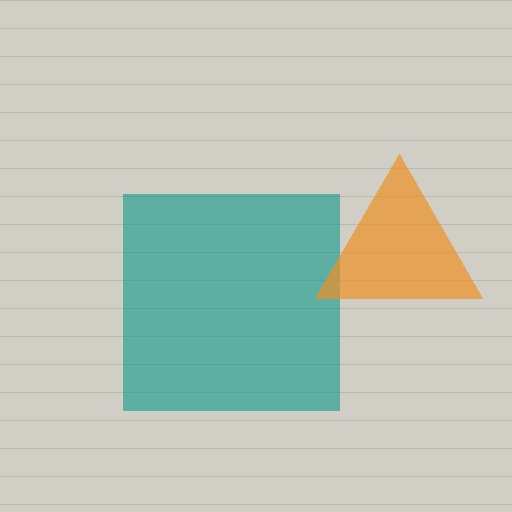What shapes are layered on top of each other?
The layered shapes are: a teal square, an orange triangle.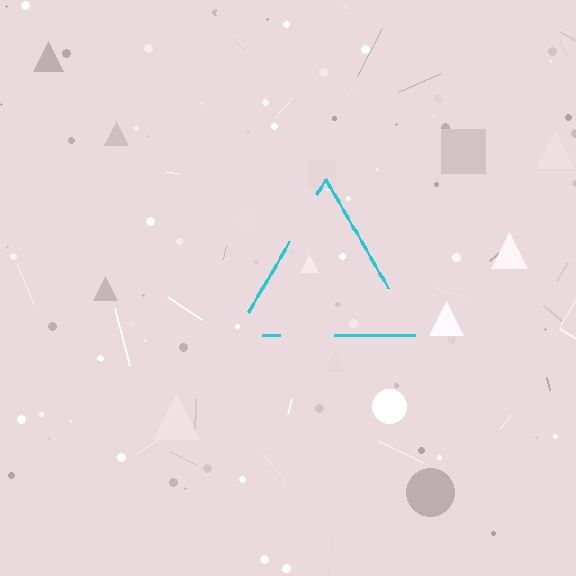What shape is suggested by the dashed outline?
The dashed outline suggests a triangle.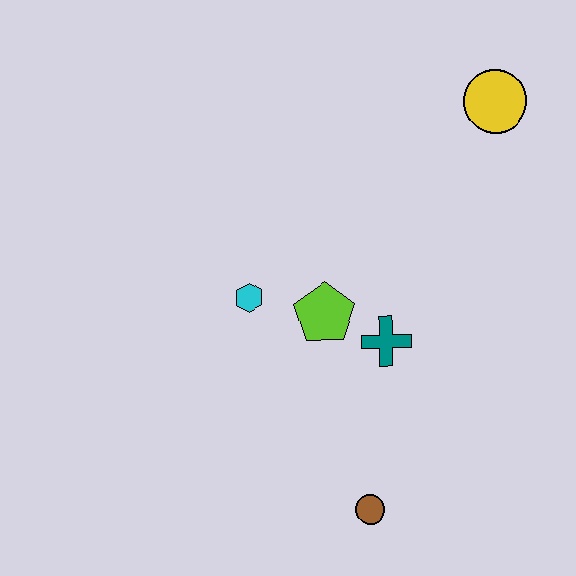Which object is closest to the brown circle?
The teal cross is closest to the brown circle.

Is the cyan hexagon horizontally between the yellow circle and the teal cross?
No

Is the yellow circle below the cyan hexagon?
No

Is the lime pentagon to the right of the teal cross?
No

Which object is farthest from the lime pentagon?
The yellow circle is farthest from the lime pentagon.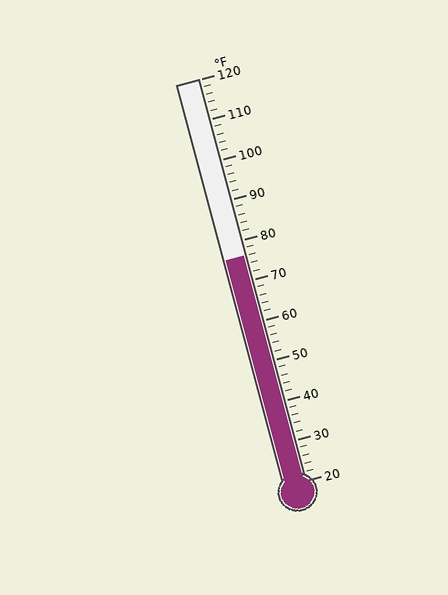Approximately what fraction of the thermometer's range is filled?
The thermometer is filled to approximately 55% of its range.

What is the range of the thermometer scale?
The thermometer scale ranges from 20°F to 120°F.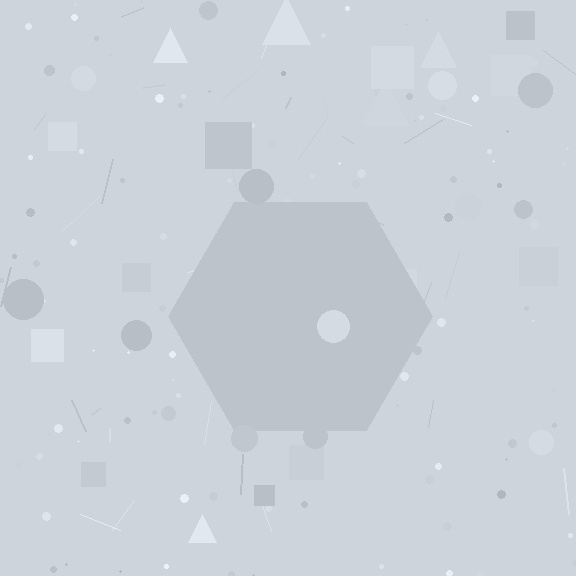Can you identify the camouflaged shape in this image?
The camouflaged shape is a hexagon.